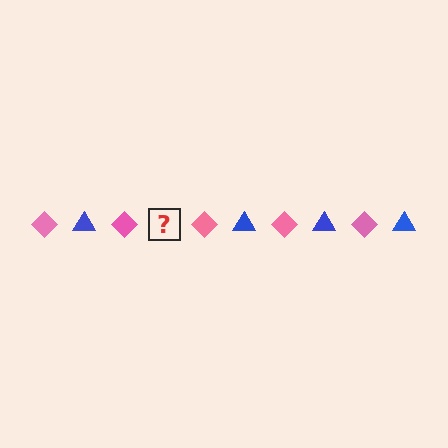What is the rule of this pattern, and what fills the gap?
The rule is that the pattern alternates between pink diamond and blue triangle. The gap should be filled with a blue triangle.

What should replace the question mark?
The question mark should be replaced with a blue triangle.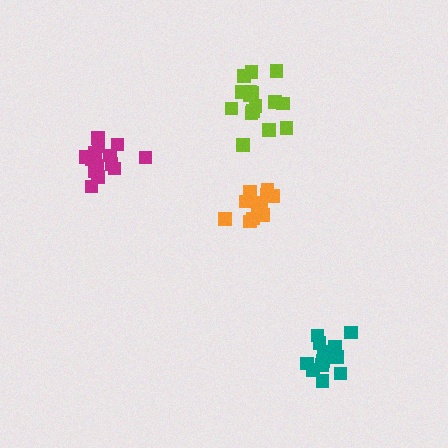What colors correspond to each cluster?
The clusters are colored: magenta, orange, lime, teal.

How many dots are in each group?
Group 1: 14 dots, Group 2: 12 dots, Group 3: 16 dots, Group 4: 14 dots (56 total).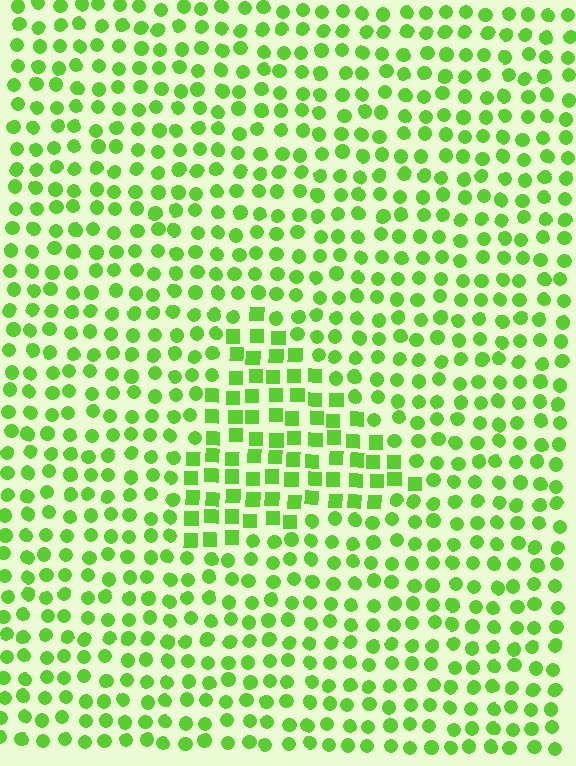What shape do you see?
I see a triangle.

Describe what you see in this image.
The image is filled with small lime elements arranged in a uniform grid. A triangle-shaped region contains squares, while the surrounding area contains circles. The boundary is defined purely by the change in element shape.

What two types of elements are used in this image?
The image uses squares inside the triangle region and circles outside it.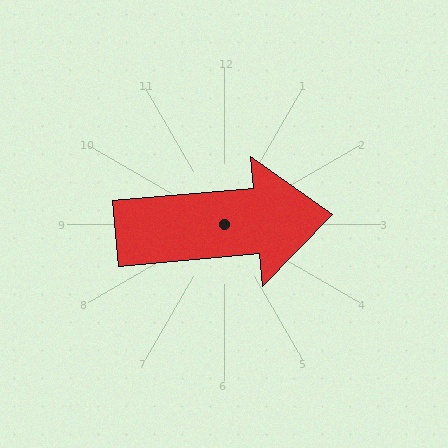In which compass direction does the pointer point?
East.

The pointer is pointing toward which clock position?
Roughly 3 o'clock.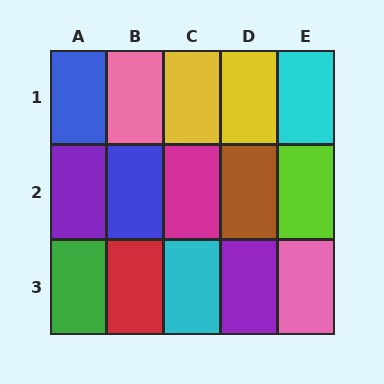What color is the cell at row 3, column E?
Pink.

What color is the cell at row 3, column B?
Red.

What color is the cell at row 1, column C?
Yellow.